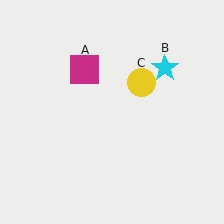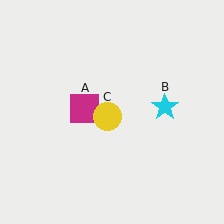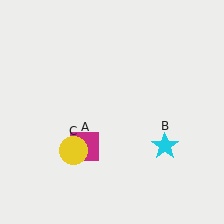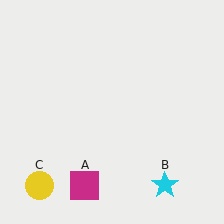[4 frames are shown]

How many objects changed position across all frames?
3 objects changed position: magenta square (object A), cyan star (object B), yellow circle (object C).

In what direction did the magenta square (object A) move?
The magenta square (object A) moved down.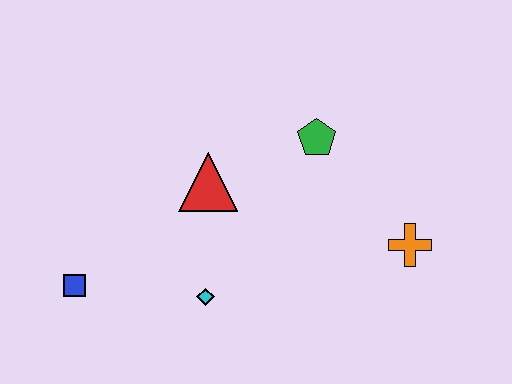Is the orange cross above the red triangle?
No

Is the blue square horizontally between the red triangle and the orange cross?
No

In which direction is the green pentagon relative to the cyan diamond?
The green pentagon is above the cyan diamond.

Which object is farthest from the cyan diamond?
The orange cross is farthest from the cyan diamond.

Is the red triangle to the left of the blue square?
No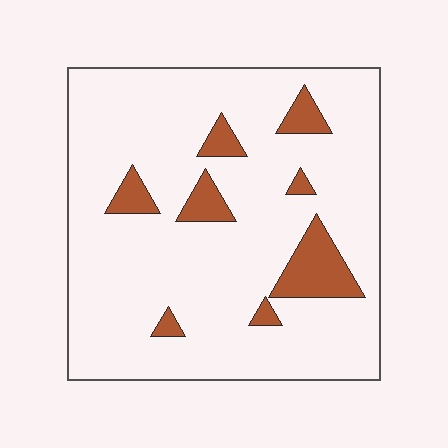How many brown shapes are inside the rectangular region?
8.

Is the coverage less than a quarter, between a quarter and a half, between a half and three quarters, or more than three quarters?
Less than a quarter.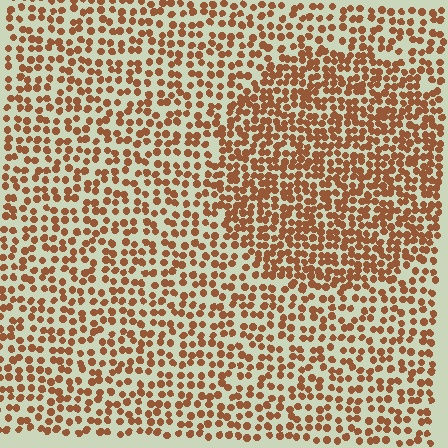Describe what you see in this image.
The image contains small brown elements arranged at two different densities. A circle-shaped region is visible where the elements are more densely packed than the surrounding area.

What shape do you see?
I see a circle.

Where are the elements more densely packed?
The elements are more densely packed inside the circle boundary.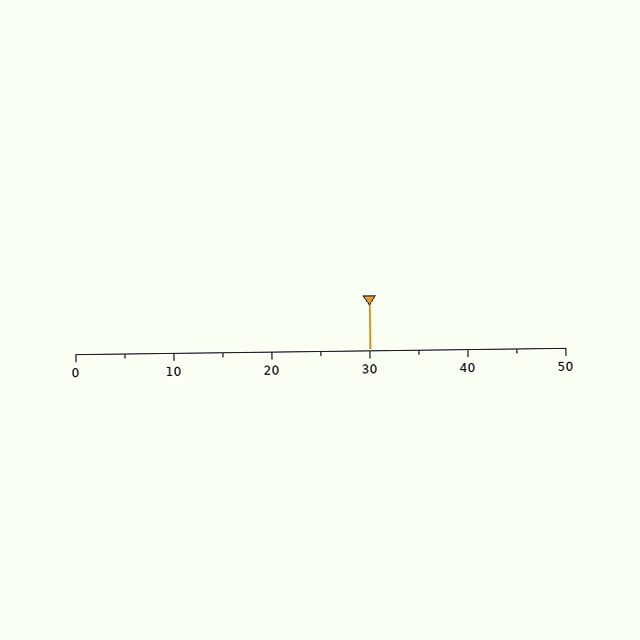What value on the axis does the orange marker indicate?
The marker indicates approximately 30.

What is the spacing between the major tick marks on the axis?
The major ticks are spaced 10 apart.